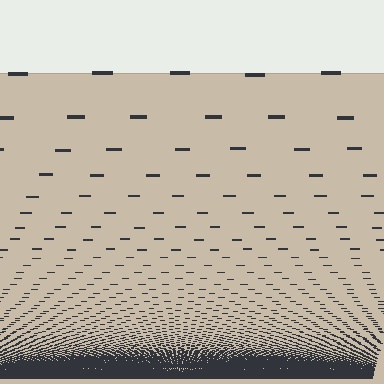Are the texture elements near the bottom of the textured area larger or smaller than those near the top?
Smaller. The gradient is inverted — elements near the bottom are smaller and denser.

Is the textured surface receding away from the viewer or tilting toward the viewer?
The surface appears to tilt toward the viewer. Texture elements get larger and sparser toward the top.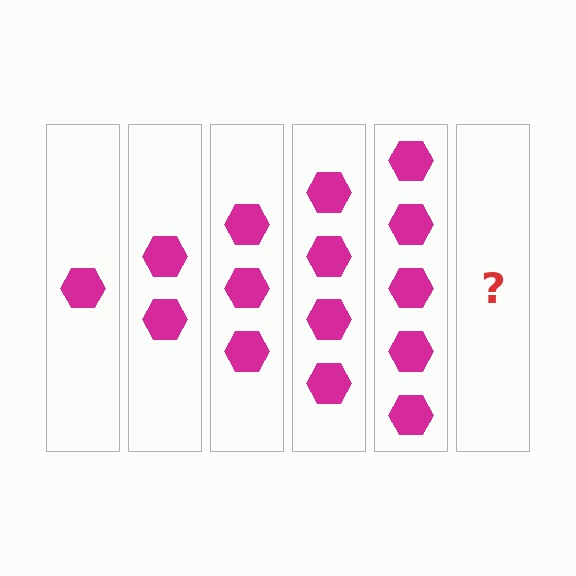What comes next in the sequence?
The next element should be 6 hexagons.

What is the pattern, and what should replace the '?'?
The pattern is that each step adds one more hexagon. The '?' should be 6 hexagons.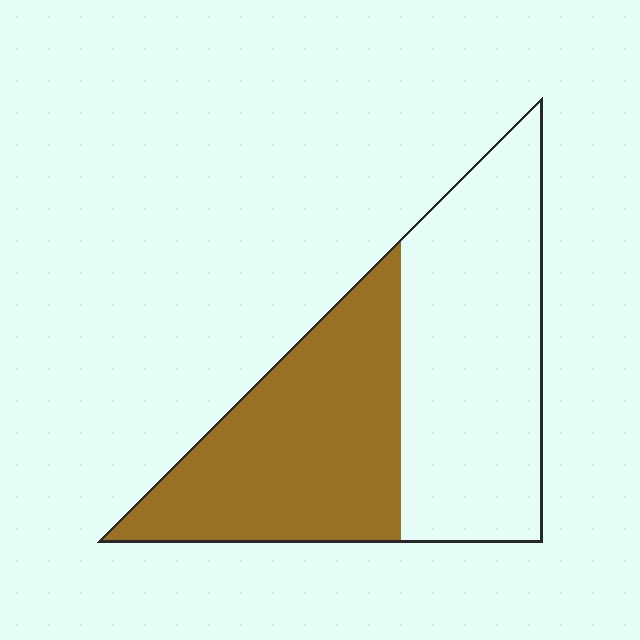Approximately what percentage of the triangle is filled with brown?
Approximately 45%.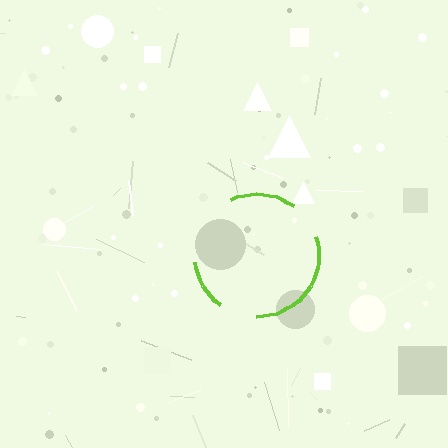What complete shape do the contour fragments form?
The contour fragments form a circle.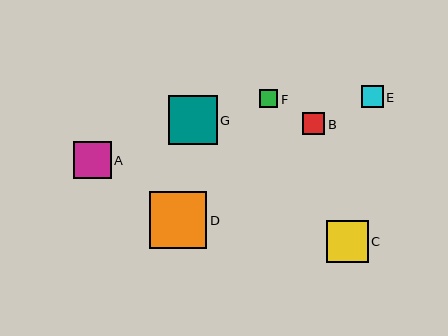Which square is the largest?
Square D is the largest with a size of approximately 57 pixels.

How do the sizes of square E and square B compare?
Square E and square B are approximately the same size.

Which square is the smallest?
Square F is the smallest with a size of approximately 18 pixels.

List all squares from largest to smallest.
From largest to smallest: D, G, C, A, E, B, F.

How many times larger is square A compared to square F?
Square A is approximately 2.1 times the size of square F.